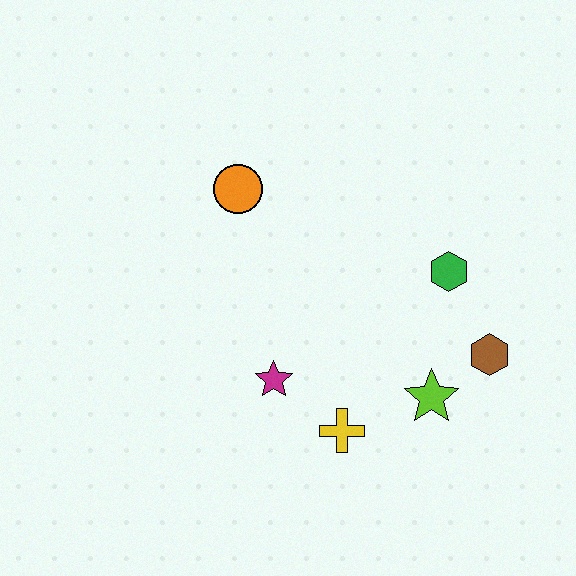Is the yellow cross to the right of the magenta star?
Yes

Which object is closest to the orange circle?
The magenta star is closest to the orange circle.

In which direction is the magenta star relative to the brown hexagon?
The magenta star is to the left of the brown hexagon.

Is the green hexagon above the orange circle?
No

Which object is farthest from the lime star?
The orange circle is farthest from the lime star.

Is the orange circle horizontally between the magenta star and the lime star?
No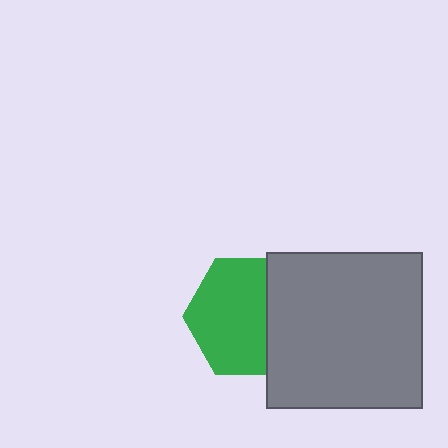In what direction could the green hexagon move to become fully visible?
The green hexagon could move left. That would shift it out from behind the gray square entirely.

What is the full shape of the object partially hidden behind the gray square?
The partially hidden object is a green hexagon.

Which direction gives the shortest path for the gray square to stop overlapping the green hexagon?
Moving right gives the shortest separation.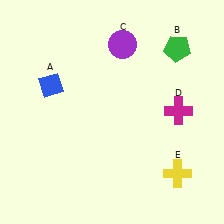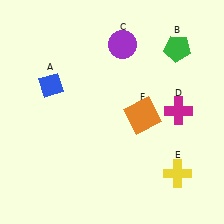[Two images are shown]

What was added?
An orange square (F) was added in Image 2.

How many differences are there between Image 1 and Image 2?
There is 1 difference between the two images.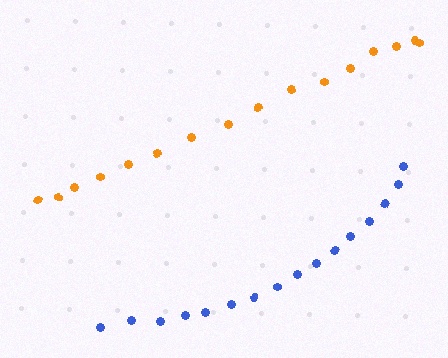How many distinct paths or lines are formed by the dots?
There are 2 distinct paths.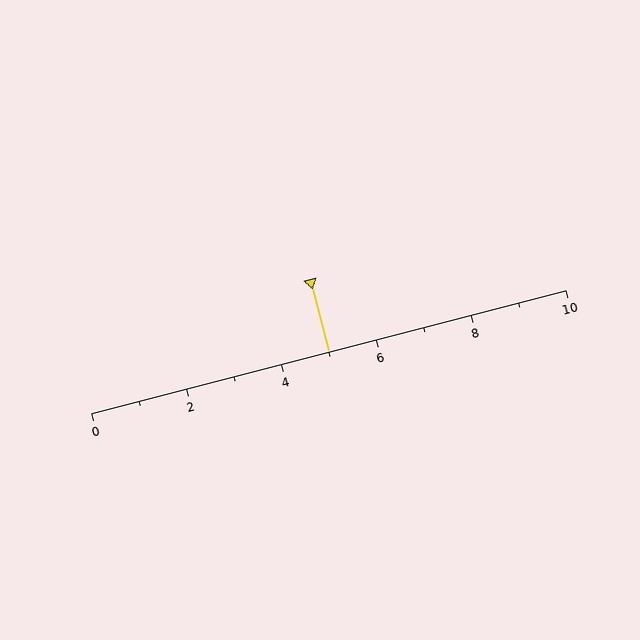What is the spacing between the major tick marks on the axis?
The major ticks are spaced 2 apart.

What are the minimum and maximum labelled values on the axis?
The axis runs from 0 to 10.